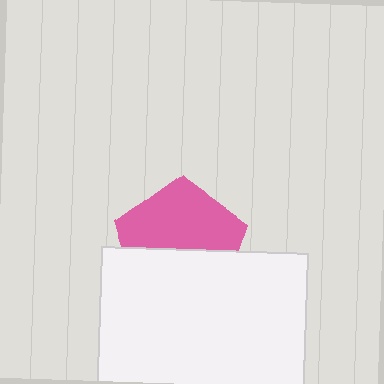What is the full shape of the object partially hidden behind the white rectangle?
The partially hidden object is a pink pentagon.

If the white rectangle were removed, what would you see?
You would see the complete pink pentagon.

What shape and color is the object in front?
The object in front is a white rectangle.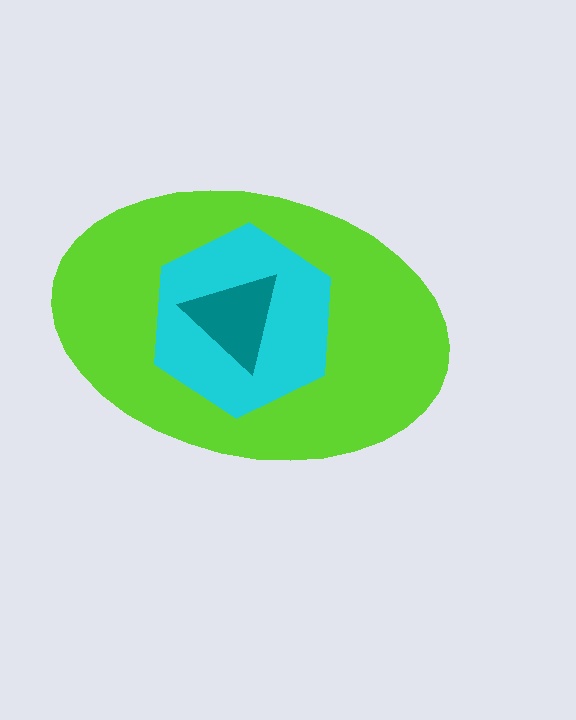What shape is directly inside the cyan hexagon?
The teal triangle.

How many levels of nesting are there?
3.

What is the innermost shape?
The teal triangle.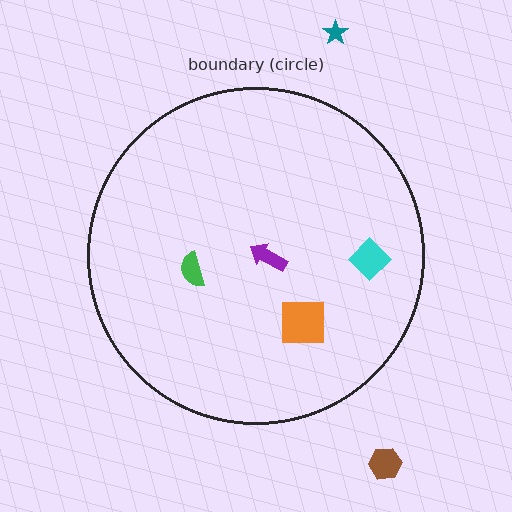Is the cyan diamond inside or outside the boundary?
Inside.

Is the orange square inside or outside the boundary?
Inside.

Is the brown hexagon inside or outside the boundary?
Outside.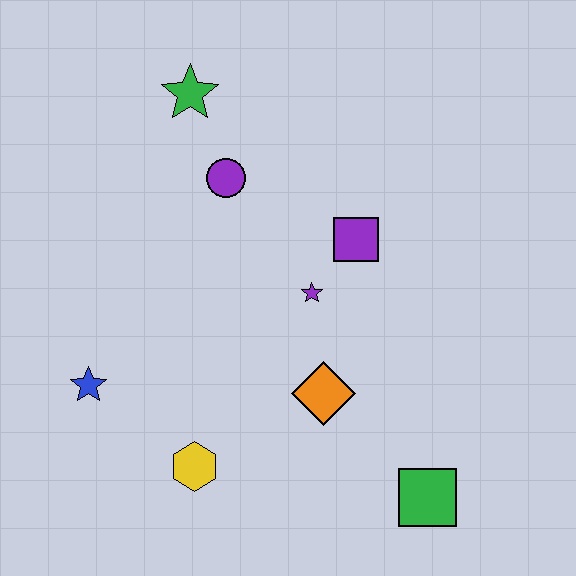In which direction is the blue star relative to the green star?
The blue star is below the green star.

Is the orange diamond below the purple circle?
Yes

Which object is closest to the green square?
The orange diamond is closest to the green square.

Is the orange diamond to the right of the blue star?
Yes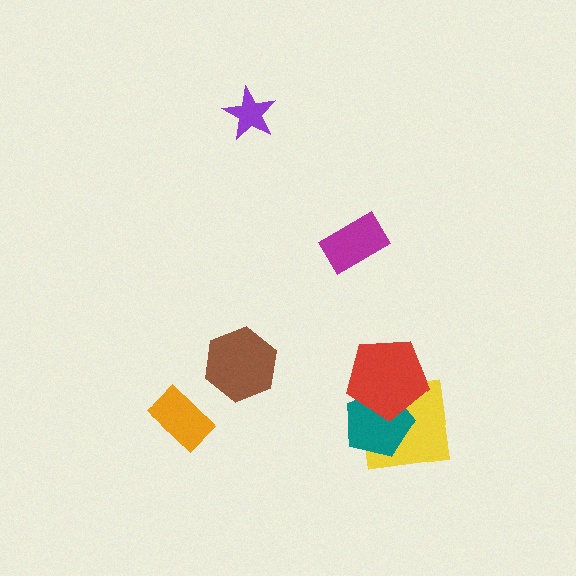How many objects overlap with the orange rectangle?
0 objects overlap with the orange rectangle.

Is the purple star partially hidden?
No, no other shape covers it.